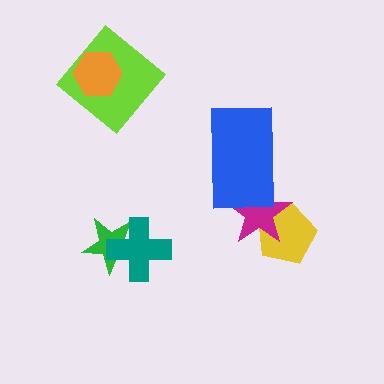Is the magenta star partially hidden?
Yes, it is partially covered by another shape.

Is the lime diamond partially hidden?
Yes, it is partially covered by another shape.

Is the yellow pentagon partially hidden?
Yes, it is partially covered by another shape.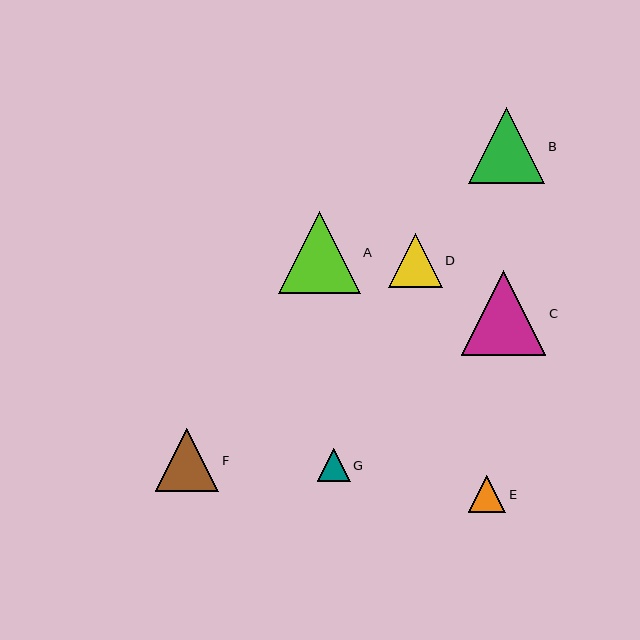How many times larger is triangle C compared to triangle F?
Triangle C is approximately 1.3 times the size of triangle F.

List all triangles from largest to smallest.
From largest to smallest: C, A, B, F, D, E, G.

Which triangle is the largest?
Triangle C is the largest with a size of approximately 85 pixels.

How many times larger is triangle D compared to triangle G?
Triangle D is approximately 1.6 times the size of triangle G.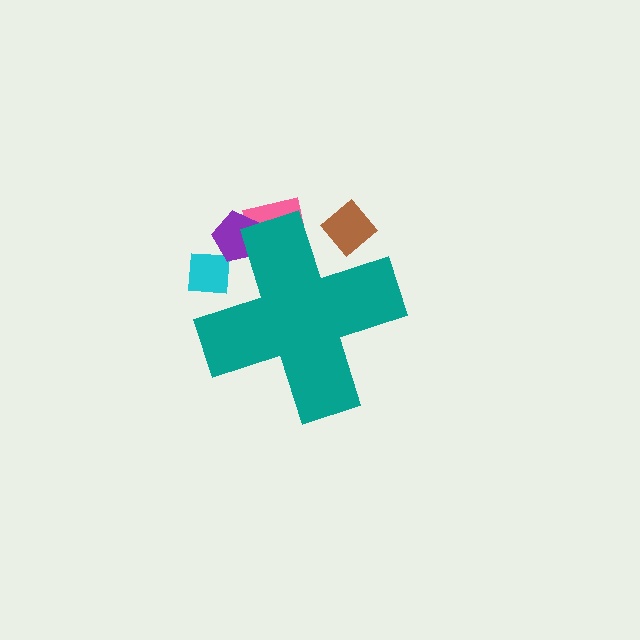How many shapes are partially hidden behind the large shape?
4 shapes are partially hidden.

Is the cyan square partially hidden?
Yes, the cyan square is partially hidden behind the teal cross.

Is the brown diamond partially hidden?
Yes, the brown diamond is partially hidden behind the teal cross.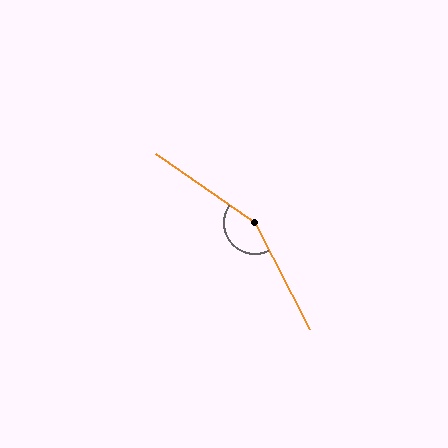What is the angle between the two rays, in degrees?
Approximately 152 degrees.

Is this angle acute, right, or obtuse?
It is obtuse.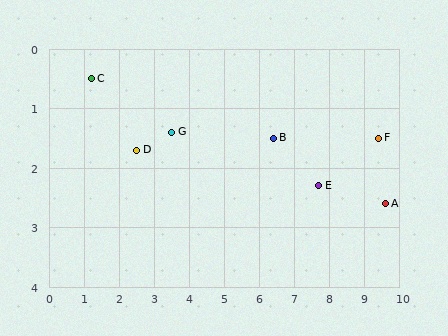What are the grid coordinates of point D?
Point D is at approximately (2.5, 1.7).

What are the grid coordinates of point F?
Point F is at approximately (9.4, 1.5).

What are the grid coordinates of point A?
Point A is at approximately (9.6, 2.6).